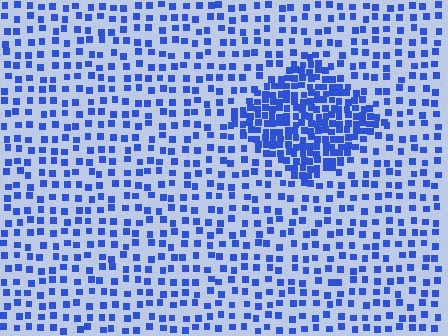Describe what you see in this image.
The image contains small blue elements arranged at two different densities. A diamond-shaped region is visible where the elements are more densely packed than the surrounding area.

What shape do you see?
I see a diamond.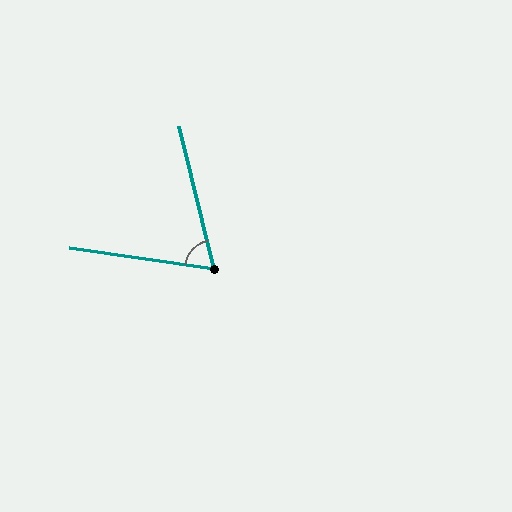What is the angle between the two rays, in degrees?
Approximately 68 degrees.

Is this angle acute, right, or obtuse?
It is acute.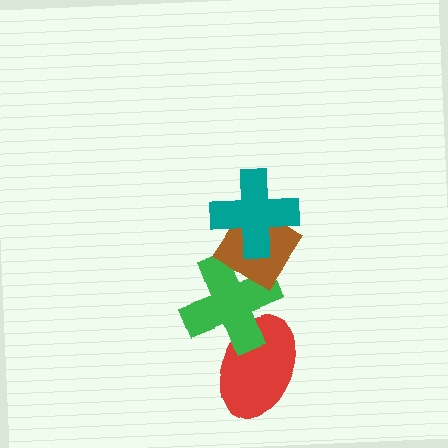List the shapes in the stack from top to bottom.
From top to bottom: the teal cross, the brown diamond, the green cross, the red ellipse.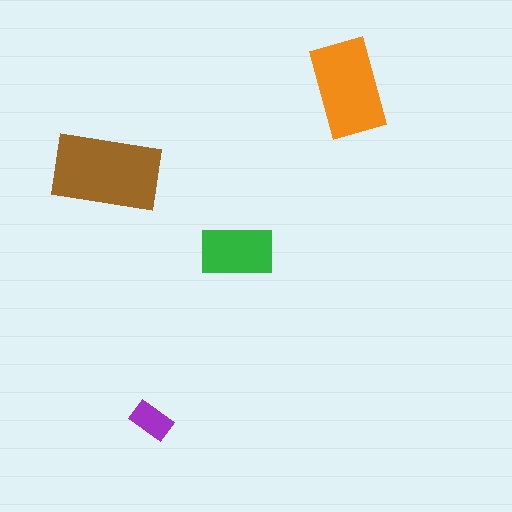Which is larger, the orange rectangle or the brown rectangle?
The brown one.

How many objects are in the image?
There are 4 objects in the image.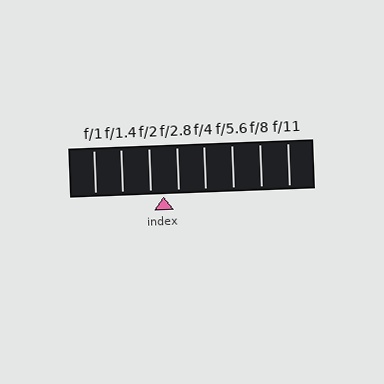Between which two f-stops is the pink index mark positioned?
The index mark is between f/2 and f/2.8.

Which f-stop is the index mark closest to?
The index mark is closest to f/2.